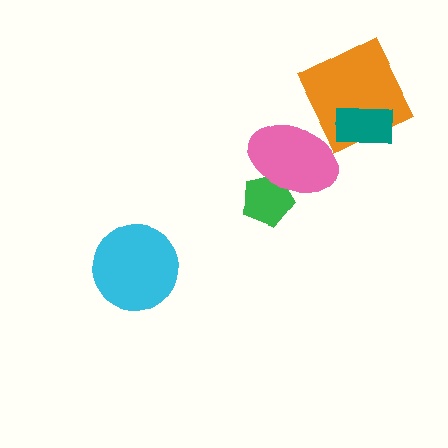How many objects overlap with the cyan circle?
0 objects overlap with the cyan circle.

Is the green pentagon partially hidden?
Yes, it is partially covered by another shape.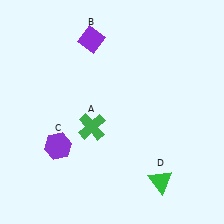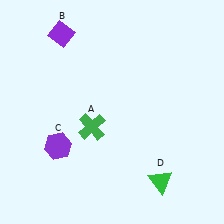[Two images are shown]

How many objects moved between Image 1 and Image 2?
1 object moved between the two images.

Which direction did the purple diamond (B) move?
The purple diamond (B) moved left.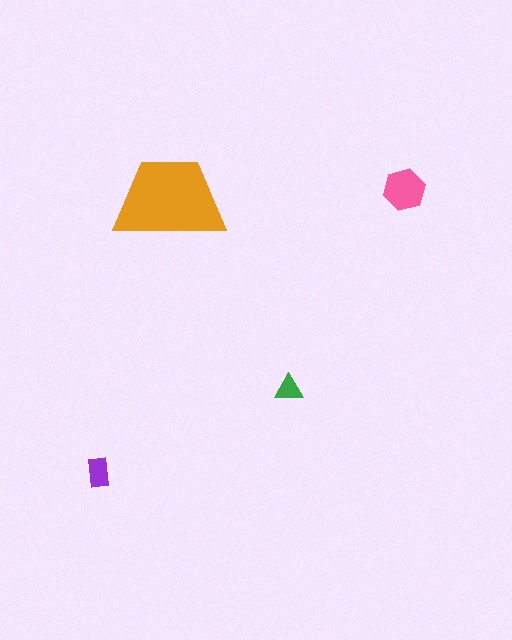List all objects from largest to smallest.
The orange trapezoid, the pink hexagon, the purple rectangle, the green triangle.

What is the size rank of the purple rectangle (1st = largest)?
3rd.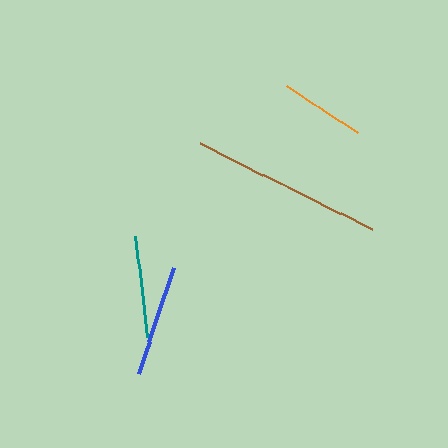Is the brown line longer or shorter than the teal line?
The brown line is longer than the teal line.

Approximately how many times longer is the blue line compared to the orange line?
The blue line is approximately 1.3 times the length of the orange line.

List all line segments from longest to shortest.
From longest to shortest: brown, blue, teal, orange.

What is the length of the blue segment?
The blue segment is approximately 112 pixels long.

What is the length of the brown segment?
The brown segment is approximately 193 pixels long.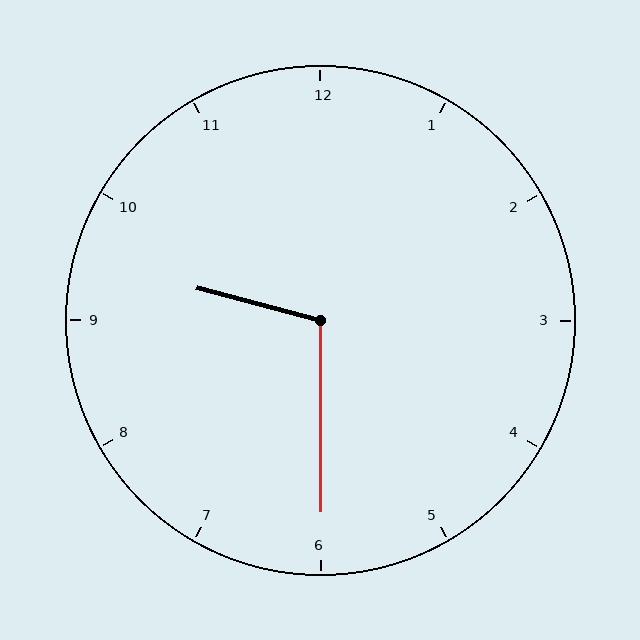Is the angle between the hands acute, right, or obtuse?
It is obtuse.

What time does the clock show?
9:30.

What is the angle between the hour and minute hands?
Approximately 105 degrees.